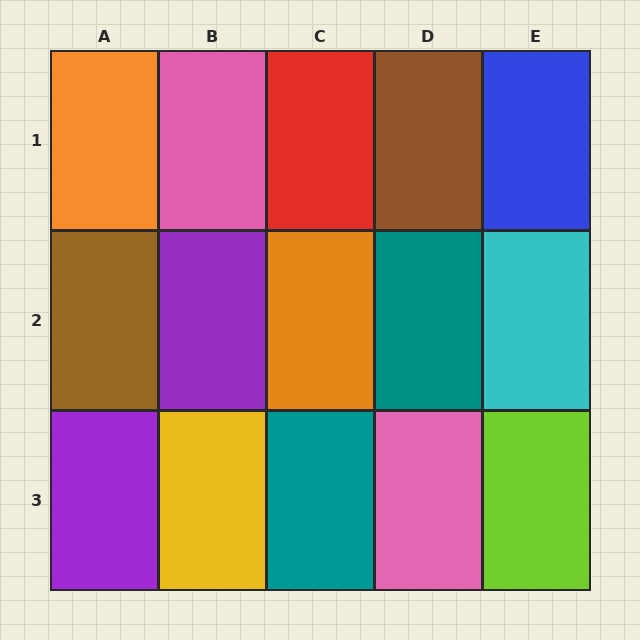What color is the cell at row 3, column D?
Pink.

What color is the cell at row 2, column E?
Cyan.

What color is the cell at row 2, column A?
Brown.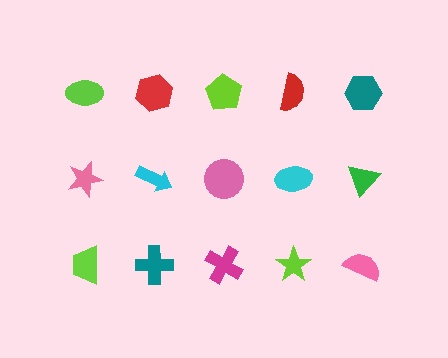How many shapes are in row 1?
5 shapes.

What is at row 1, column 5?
A teal hexagon.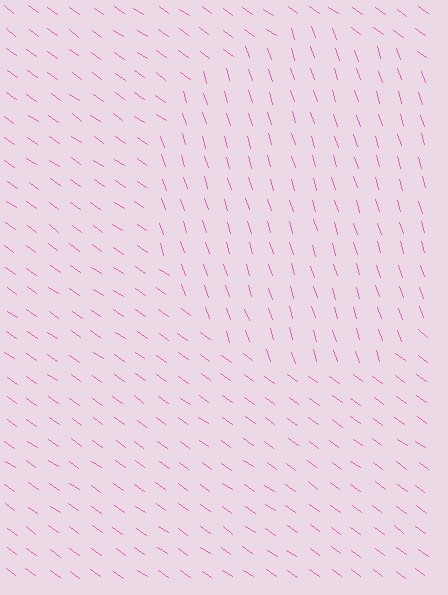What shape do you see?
I see a circle.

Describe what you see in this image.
The image is filled with small pink line segments. A circle region in the image has lines oriented differently from the surrounding lines, creating a visible texture boundary.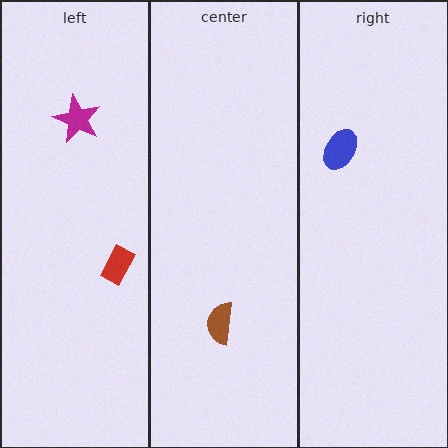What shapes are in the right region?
The blue ellipse.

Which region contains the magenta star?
The left region.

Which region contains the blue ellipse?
The right region.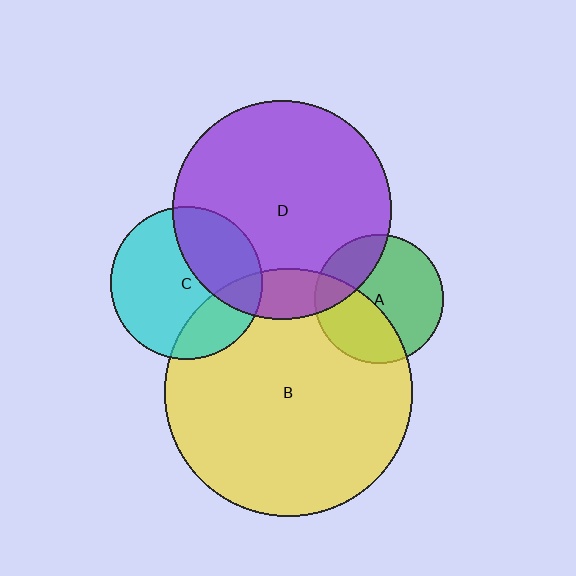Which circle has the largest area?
Circle B (yellow).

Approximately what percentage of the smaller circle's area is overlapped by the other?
Approximately 35%.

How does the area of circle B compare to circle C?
Approximately 2.6 times.